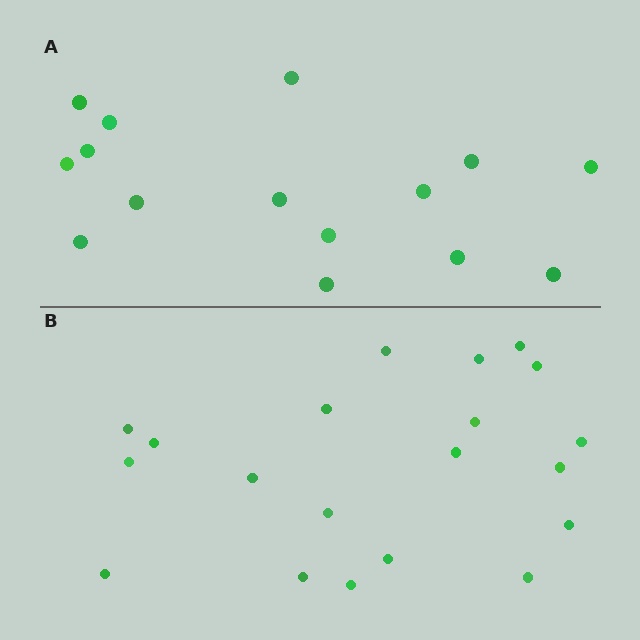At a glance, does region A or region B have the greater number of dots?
Region B (the bottom region) has more dots.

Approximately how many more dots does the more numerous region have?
Region B has about 5 more dots than region A.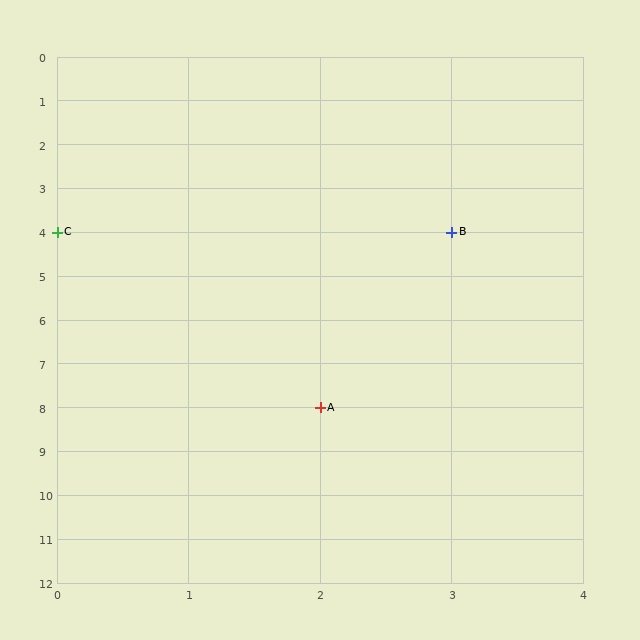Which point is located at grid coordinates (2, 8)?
Point A is at (2, 8).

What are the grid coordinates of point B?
Point B is at grid coordinates (3, 4).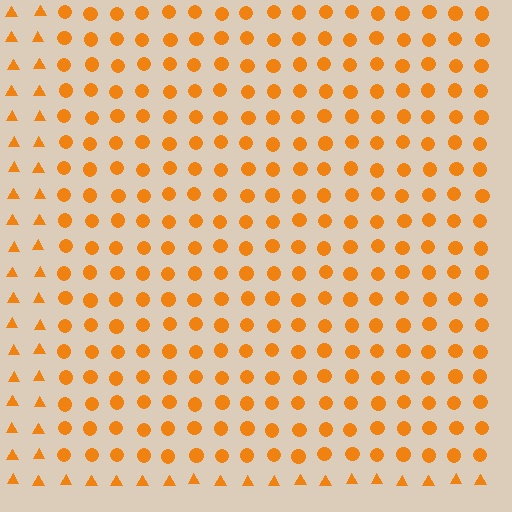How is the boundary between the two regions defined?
The boundary is defined by a change in element shape: circles inside vs. triangles outside. All elements share the same color and spacing.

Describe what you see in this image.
The image is filled with small orange elements arranged in a uniform grid. A rectangle-shaped region contains circles, while the surrounding area contains triangles. The boundary is defined purely by the change in element shape.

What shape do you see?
I see a rectangle.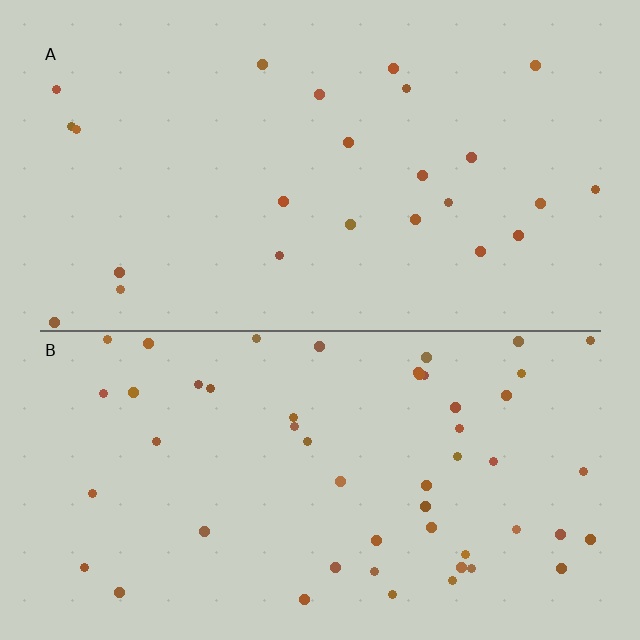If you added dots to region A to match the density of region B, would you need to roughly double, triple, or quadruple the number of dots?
Approximately double.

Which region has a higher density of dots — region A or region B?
B (the bottom).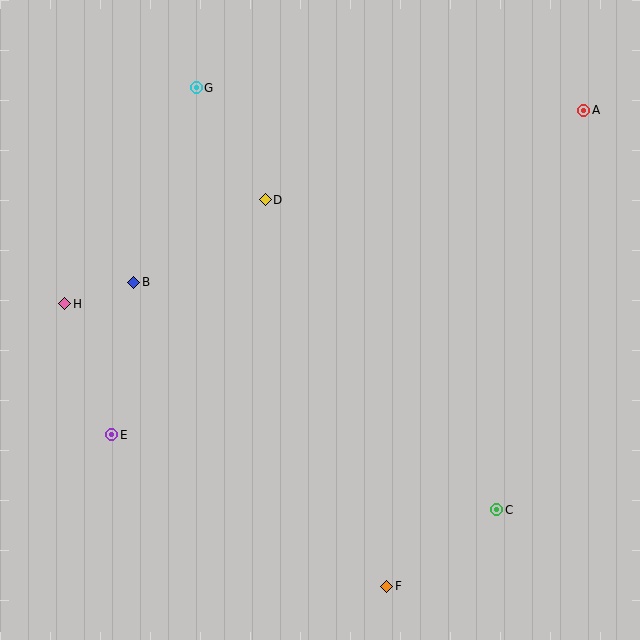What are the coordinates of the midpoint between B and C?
The midpoint between B and C is at (315, 396).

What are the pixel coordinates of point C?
Point C is at (497, 510).